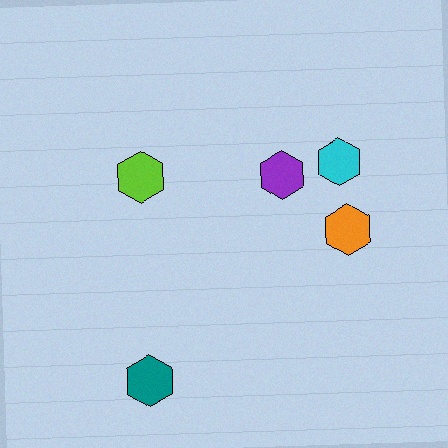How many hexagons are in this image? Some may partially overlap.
There are 5 hexagons.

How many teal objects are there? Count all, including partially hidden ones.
There is 1 teal object.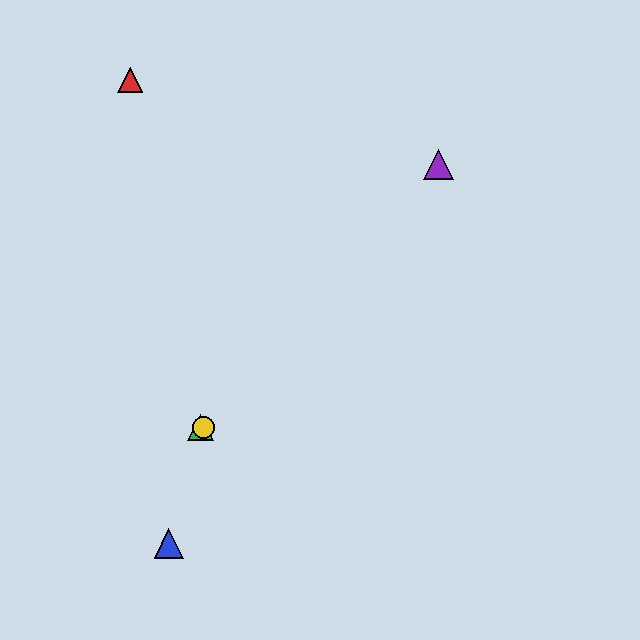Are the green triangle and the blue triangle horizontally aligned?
No, the green triangle is at y≈428 and the blue triangle is at y≈543.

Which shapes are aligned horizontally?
The green triangle, the yellow circle are aligned horizontally.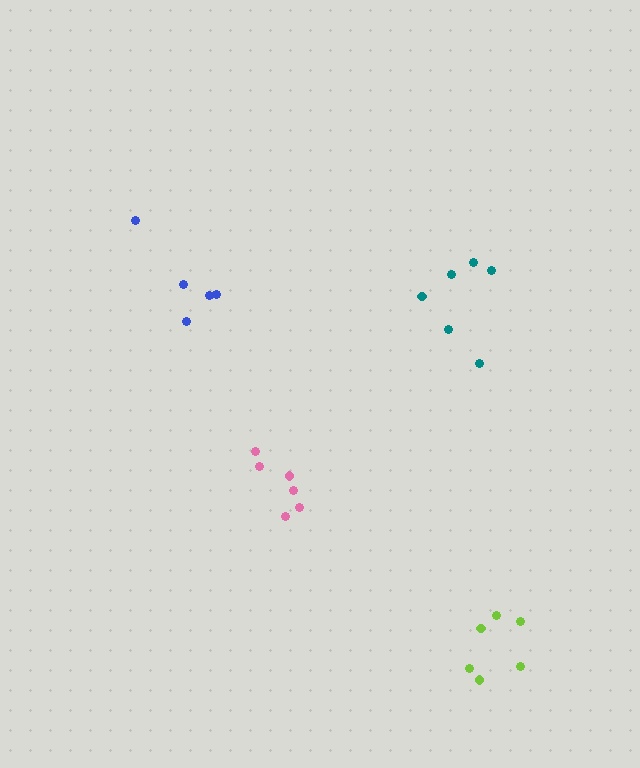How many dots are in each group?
Group 1: 6 dots, Group 2: 6 dots, Group 3: 6 dots, Group 4: 5 dots (23 total).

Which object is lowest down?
The lime cluster is bottommost.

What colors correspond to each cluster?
The clusters are colored: lime, pink, teal, blue.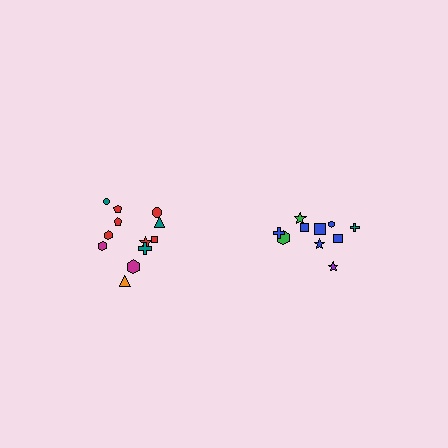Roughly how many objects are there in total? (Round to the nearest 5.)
Roughly 20 objects in total.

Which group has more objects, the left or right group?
The left group.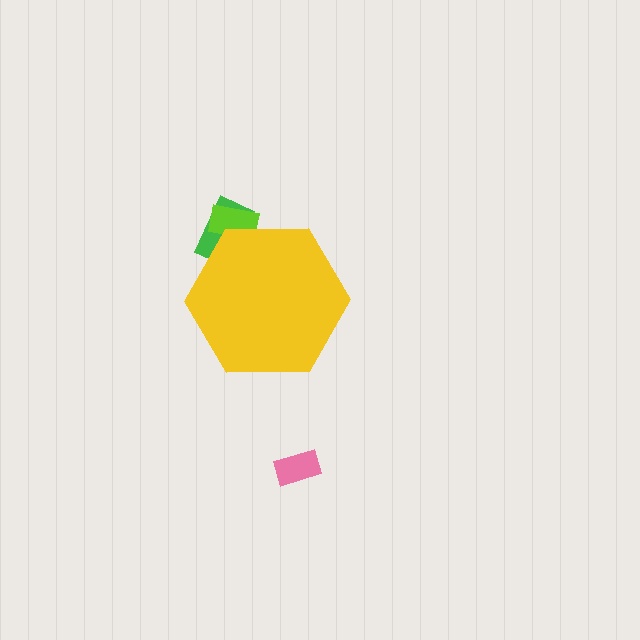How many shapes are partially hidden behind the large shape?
2 shapes are partially hidden.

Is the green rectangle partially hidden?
Yes, the green rectangle is partially hidden behind the yellow hexagon.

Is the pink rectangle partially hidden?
No, the pink rectangle is fully visible.